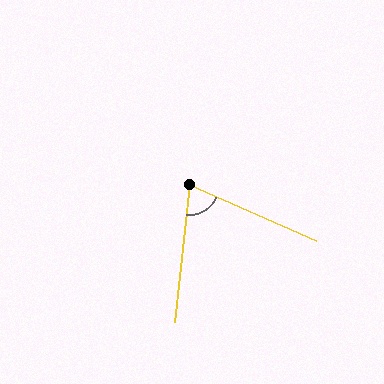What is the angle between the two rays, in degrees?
Approximately 72 degrees.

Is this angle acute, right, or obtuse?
It is acute.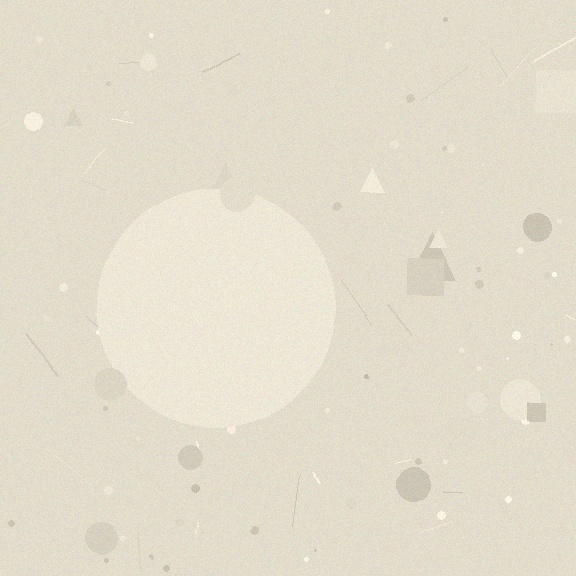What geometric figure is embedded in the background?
A circle is embedded in the background.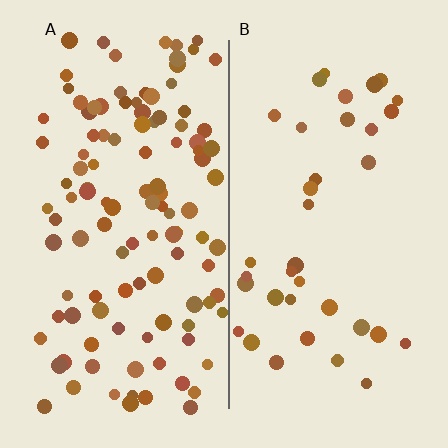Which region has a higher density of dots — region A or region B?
A (the left).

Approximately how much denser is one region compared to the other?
Approximately 3.1× — region A over region B.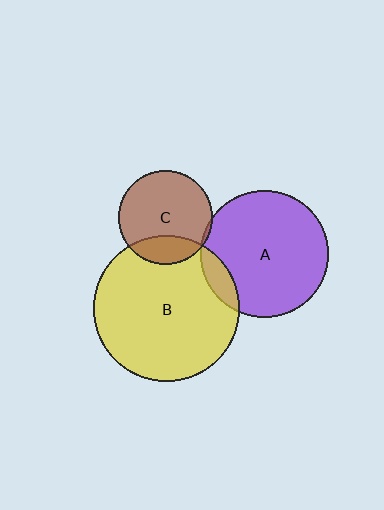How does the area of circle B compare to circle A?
Approximately 1.3 times.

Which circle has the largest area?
Circle B (yellow).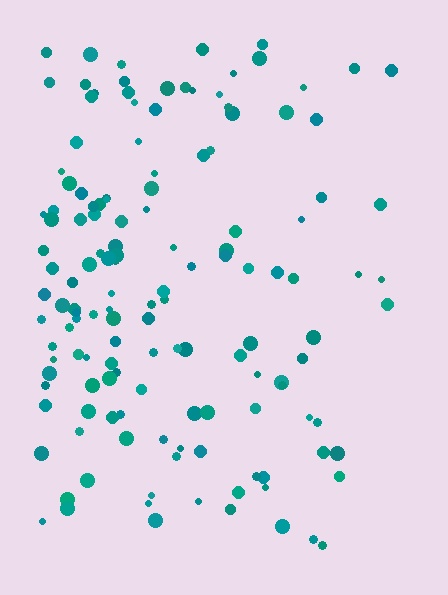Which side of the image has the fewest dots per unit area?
The right.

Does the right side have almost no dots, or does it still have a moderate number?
Still a moderate number, just noticeably fewer than the left.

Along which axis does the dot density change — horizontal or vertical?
Horizontal.